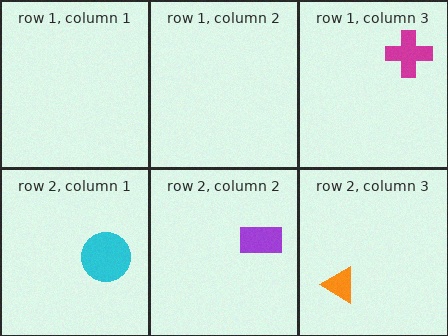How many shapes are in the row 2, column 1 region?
1.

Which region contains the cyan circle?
The row 2, column 1 region.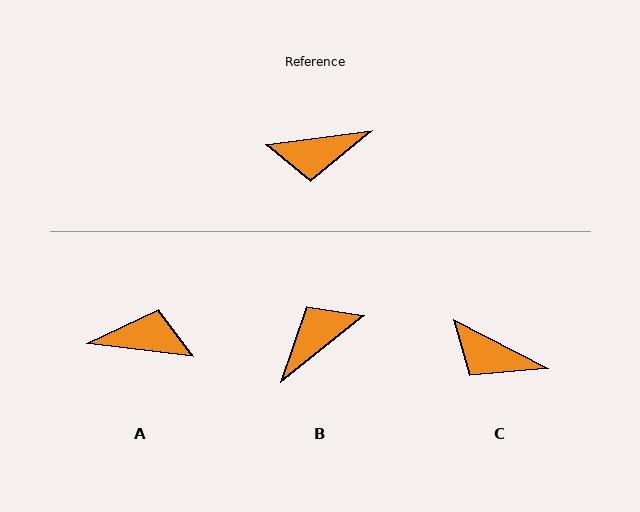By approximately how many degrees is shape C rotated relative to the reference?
Approximately 35 degrees clockwise.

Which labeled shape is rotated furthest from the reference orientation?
A, about 166 degrees away.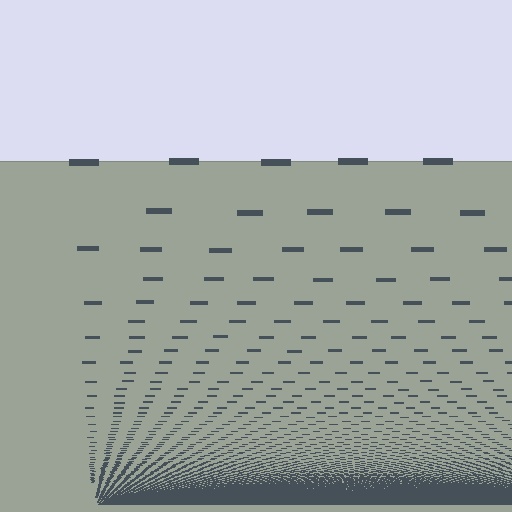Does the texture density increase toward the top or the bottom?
Density increases toward the bottom.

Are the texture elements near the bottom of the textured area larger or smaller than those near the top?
Smaller. The gradient is inverted — elements near the bottom are smaller and denser.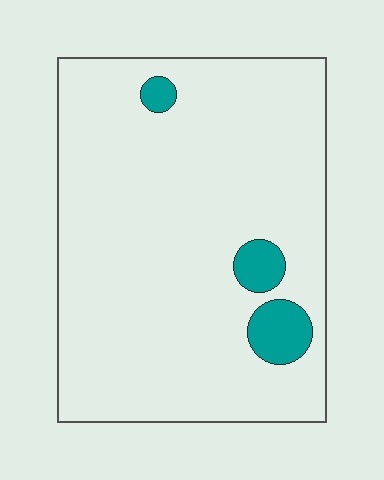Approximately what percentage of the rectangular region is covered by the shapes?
Approximately 5%.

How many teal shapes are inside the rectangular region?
3.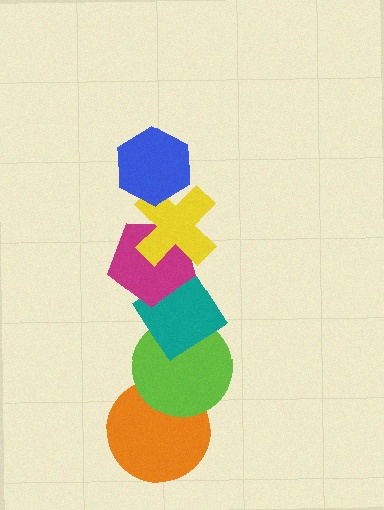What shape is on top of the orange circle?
The lime circle is on top of the orange circle.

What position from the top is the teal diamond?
The teal diamond is 4th from the top.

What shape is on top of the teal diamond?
The magenta pentagon is on top of the teal diamond.